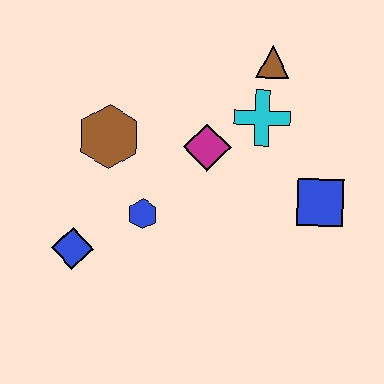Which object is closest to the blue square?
The cyan cross is closest to the blue square.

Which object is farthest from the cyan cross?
The blue diamond is farthest from the cyan cross.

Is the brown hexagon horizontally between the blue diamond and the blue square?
Yes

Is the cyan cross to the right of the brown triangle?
No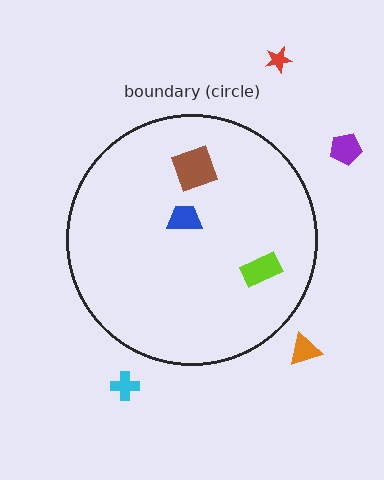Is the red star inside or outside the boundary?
Outside.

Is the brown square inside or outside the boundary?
Inside.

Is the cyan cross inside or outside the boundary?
Outside.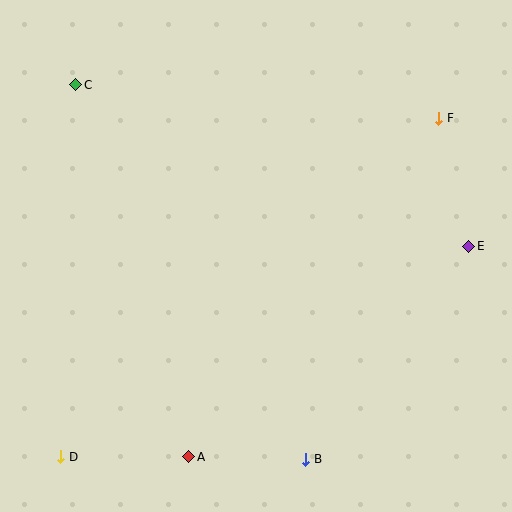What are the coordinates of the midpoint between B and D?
The midpoint between B and D is at (183, 458).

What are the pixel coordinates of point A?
Point A is at (189, 457).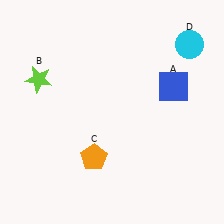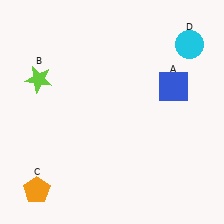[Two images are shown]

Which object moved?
The orange pentagon (C) moved left.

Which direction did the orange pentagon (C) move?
The orange pentagon (C) moved left.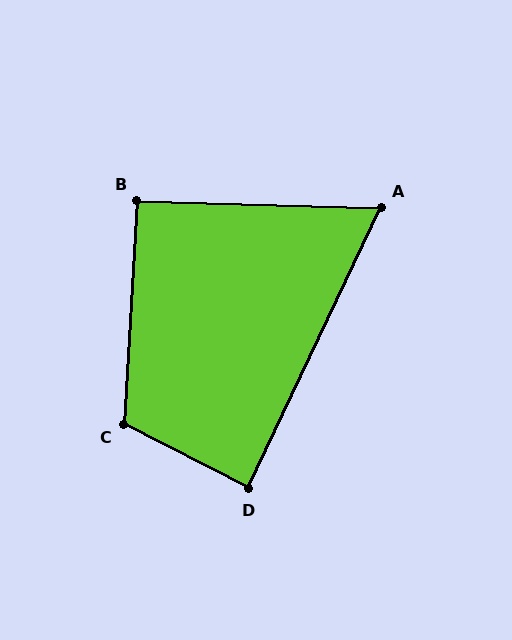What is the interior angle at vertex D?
Approximately 88 degrees (approximately right).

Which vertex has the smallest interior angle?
A, at approximately 66 degrees.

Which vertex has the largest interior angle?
C, at approximately 114 degrees.